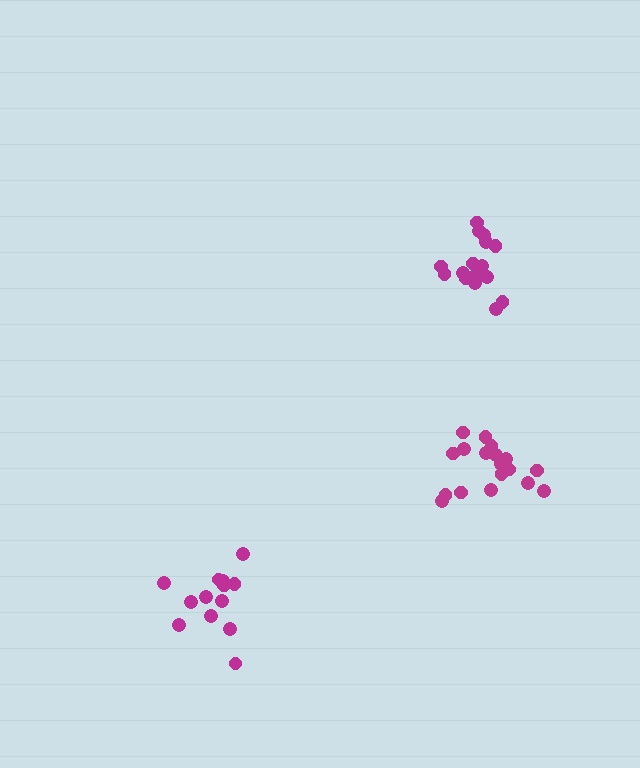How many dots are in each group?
Group 1: 16 dots, Group 2: 13 dots, Group 3: 18 dots (47 total).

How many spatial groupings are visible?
There are 3 spatial groupings.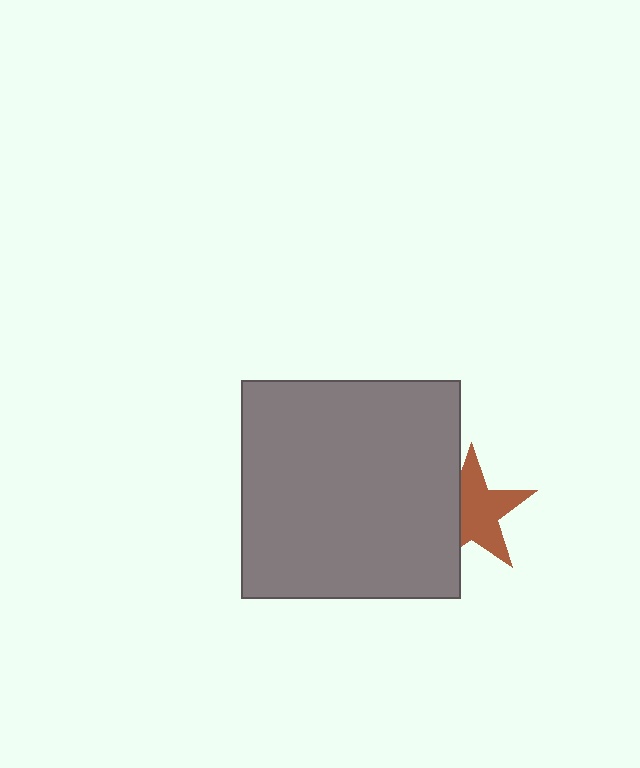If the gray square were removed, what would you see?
You would see the complete brown star.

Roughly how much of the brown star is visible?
About half of it is visible (roughly 65%).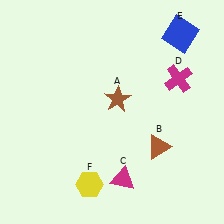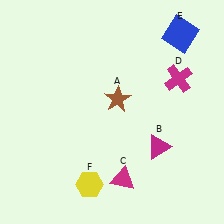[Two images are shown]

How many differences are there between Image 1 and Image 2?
There is 1 difference between the two images.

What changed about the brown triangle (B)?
In Image 1, B is brown. In Image 2, it changed to magenta.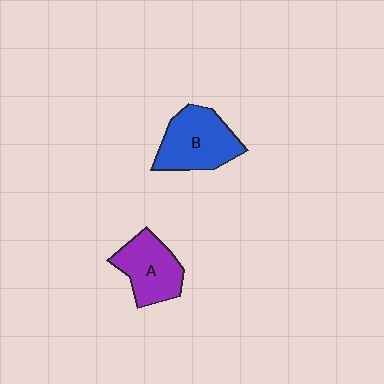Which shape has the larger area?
Shape B (blue).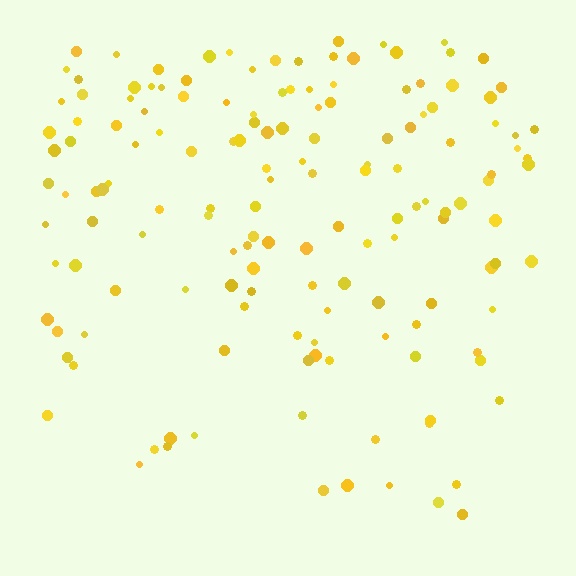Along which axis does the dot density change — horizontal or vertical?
Vertical.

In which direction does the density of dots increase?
From bottom to top, with the top side densest.